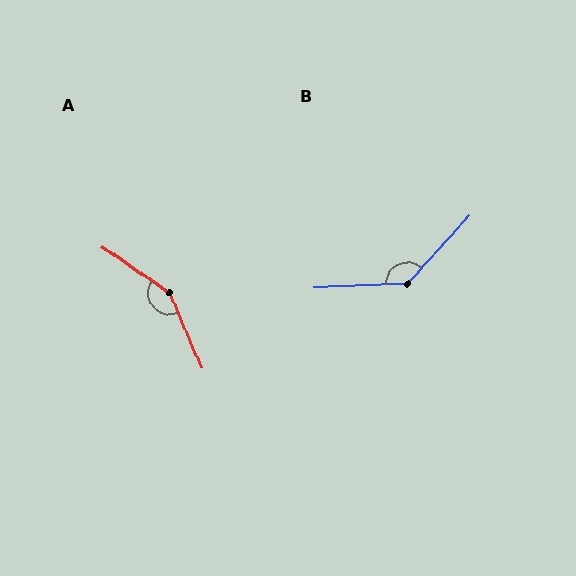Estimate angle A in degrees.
Approximately 147 degrees.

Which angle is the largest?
A, at approximately 147 degrees.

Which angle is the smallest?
B, at approximately 134 degrees.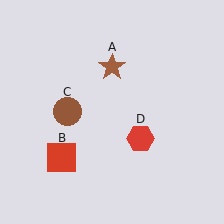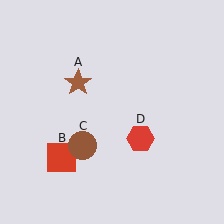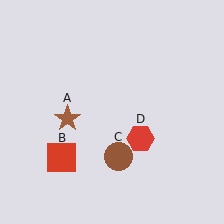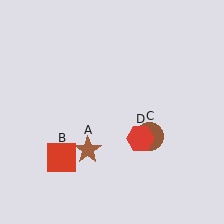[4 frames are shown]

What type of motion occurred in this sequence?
The brown star (object A), brown circle (object C) rotated counterclockwise around the center of the scene.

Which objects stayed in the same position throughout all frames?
Red square (object B) and red hexagon (object D) remained stationary.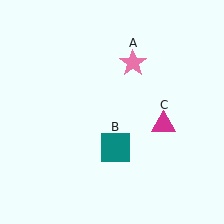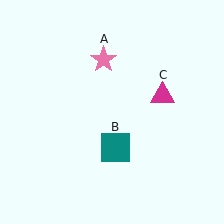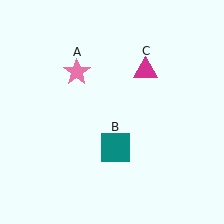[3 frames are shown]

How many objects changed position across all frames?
2 objects changed position: pink star (object A), magenta triangle (object C).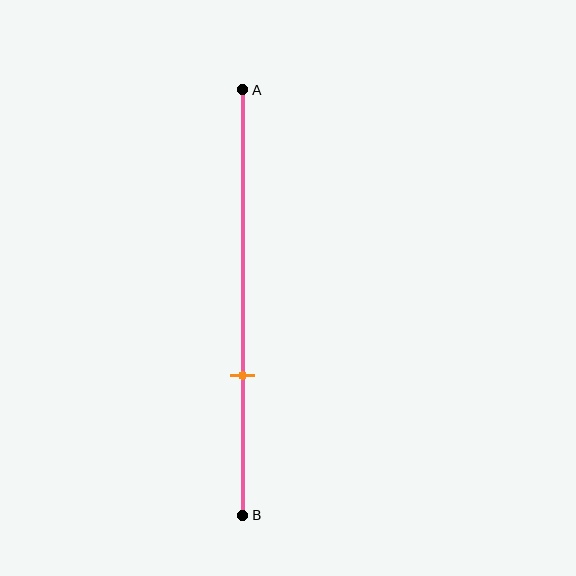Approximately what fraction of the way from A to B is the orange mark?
The orange mark is approximately 65% of the way from A to B.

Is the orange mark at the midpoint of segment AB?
No, the mark is at about 65% from A, not at the 50% midpoint.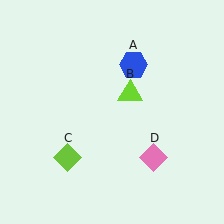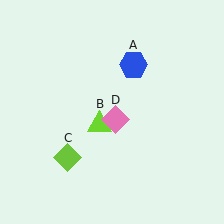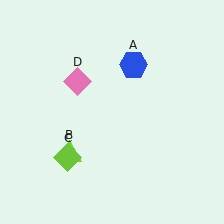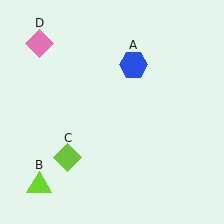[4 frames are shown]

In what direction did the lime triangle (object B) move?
The lime triangle (object B) moved down and to the left.